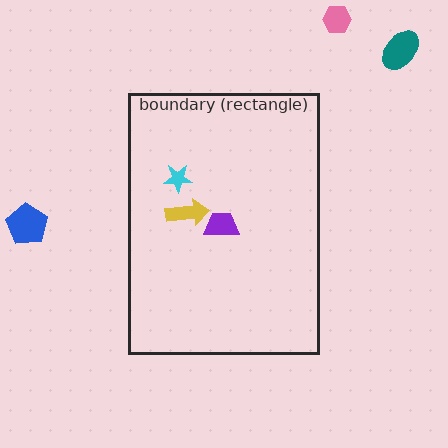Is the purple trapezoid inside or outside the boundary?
Inside.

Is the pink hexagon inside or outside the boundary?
Outside.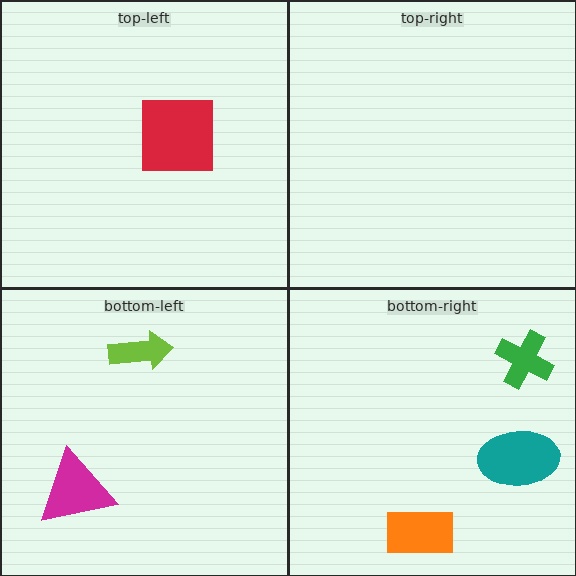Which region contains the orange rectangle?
The bottom-right region.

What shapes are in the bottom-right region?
The orange rectangle, the green cross, the teal ellipse.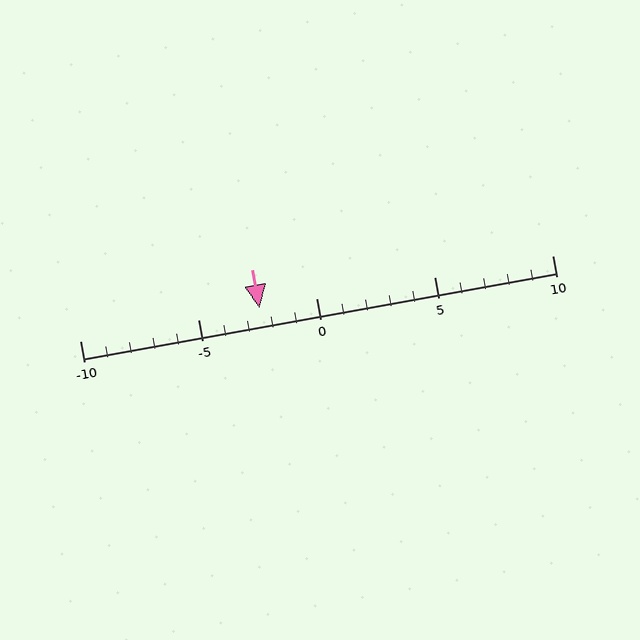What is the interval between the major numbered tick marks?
The major tick marks are spaced 5 units apart.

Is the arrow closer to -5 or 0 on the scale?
The arrow is closer to 0.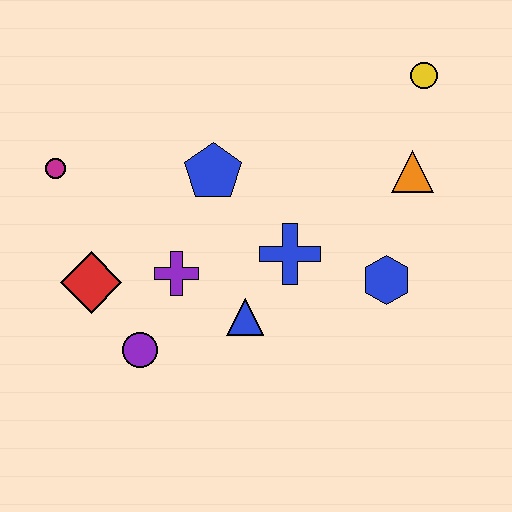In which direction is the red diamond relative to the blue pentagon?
The red diamond is to the left of the blue pentagon.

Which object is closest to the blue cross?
The blue triangle is closest to the blue cross.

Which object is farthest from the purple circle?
The yellow circle is farthest from the purple circle.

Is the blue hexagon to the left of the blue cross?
No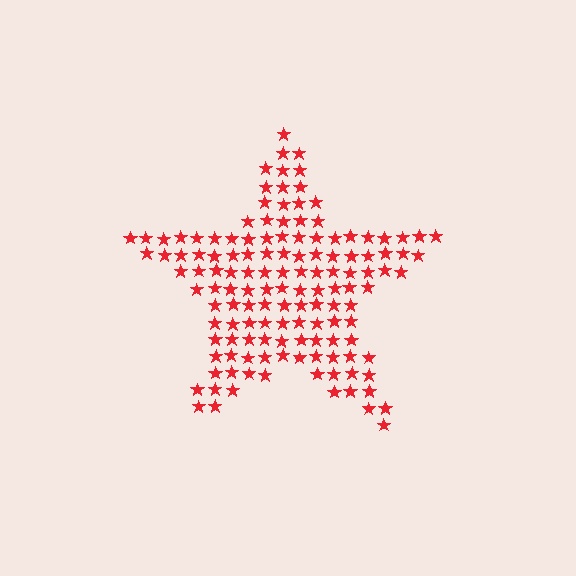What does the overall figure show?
The overall figure shows a star.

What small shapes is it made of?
It is made of small stars.